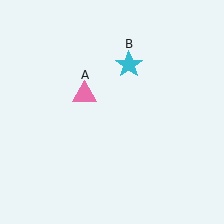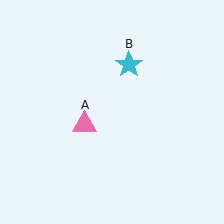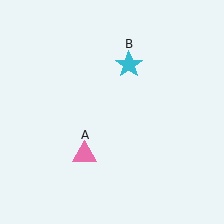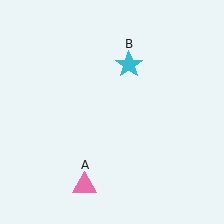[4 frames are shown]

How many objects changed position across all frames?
1 object changed position: pink triangle (object A).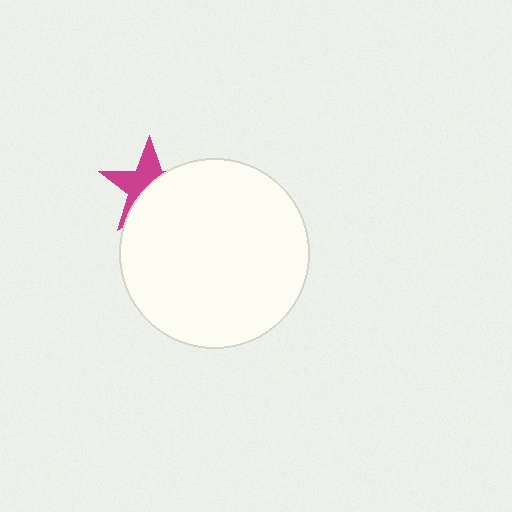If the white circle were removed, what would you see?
You would see the complete magenta star.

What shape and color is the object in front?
The object in front is a white circle.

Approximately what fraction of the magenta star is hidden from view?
Roughly 53% of the magenta star is hidden behind the white circle.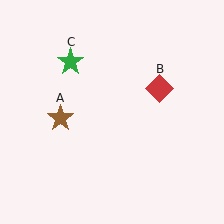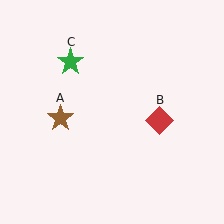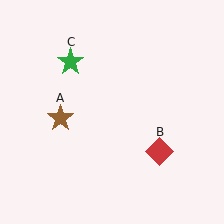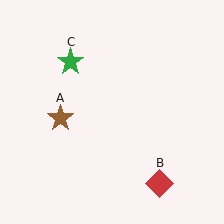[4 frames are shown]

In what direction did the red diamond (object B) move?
The red diamond (object B) moved down.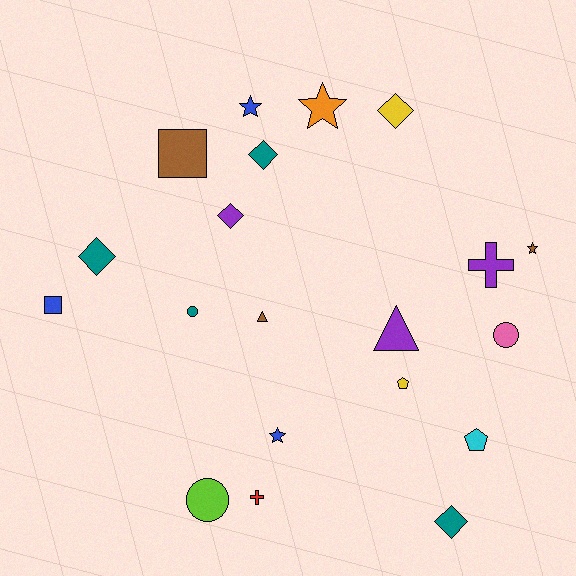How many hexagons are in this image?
There are no hexagons.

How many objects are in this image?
There are 20 objects.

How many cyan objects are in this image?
There is 1 cyan object.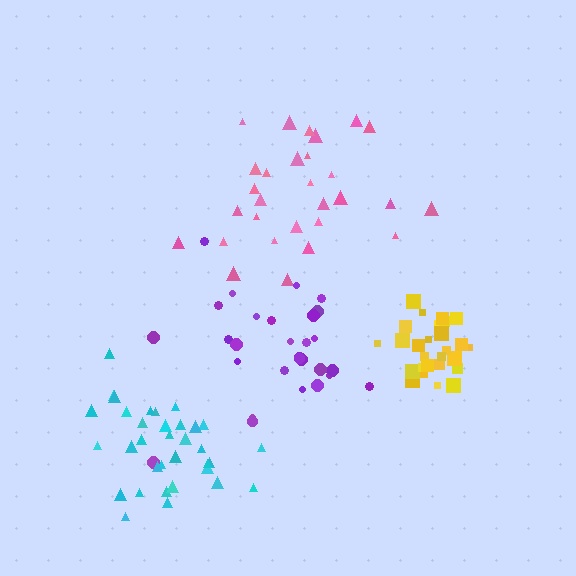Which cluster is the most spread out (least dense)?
Pink.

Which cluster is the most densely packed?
Yellow.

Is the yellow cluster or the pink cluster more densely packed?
Yellow.